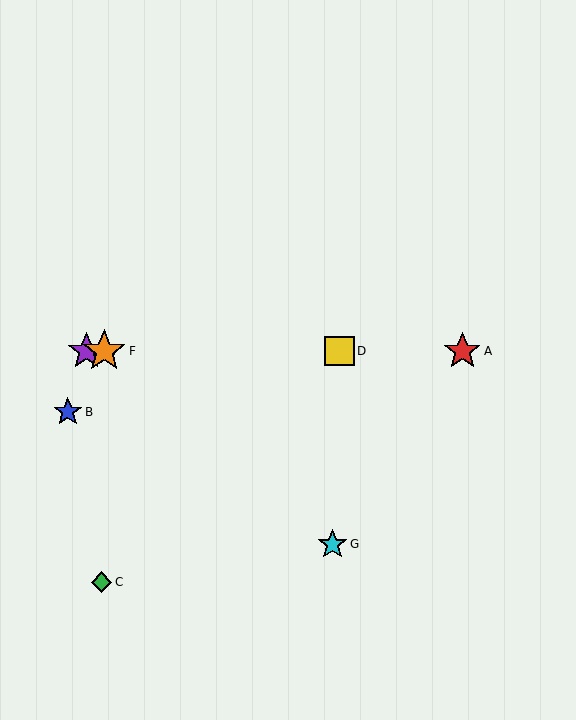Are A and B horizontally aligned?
No, A is at y≈351 and B is at y≈412.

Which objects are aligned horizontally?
Objects A, D, E, F are aligned horizontally.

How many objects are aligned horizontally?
4 objects (A, D, E, F) are aligned horizontally.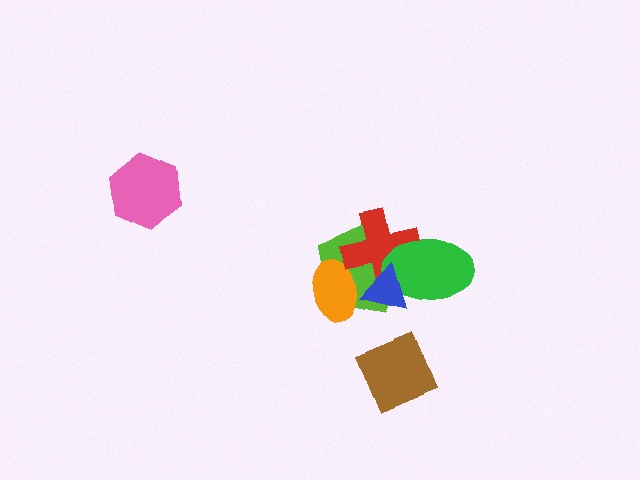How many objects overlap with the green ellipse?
3 objects overlap with the green ellipse.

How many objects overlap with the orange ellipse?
3 objects overlap with the orange ellipse.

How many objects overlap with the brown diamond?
0 objects overlap with the brown diamond.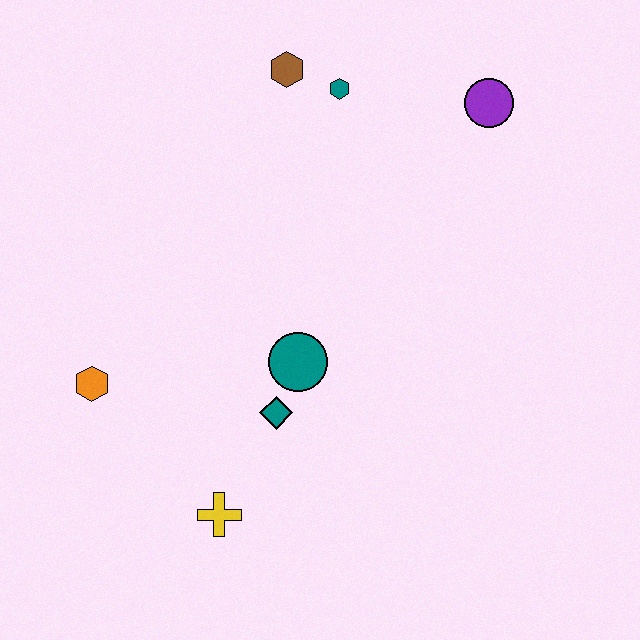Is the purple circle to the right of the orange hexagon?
Yes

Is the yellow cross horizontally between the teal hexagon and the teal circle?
No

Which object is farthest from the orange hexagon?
The purple circle is farthest from the orange hexagon.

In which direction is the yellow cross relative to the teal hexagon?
The yellow cross is below the teal hexagon.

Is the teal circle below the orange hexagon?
No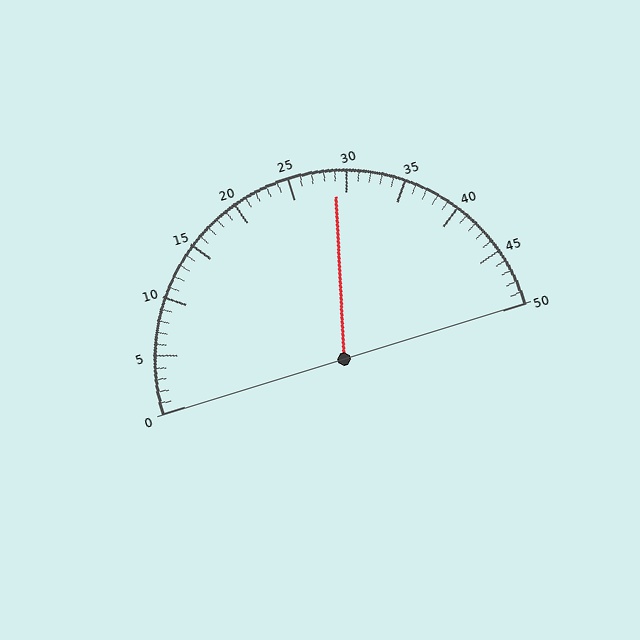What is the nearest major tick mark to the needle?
The nearest major tick mark is 30.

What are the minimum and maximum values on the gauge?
The gauge ranges from 0 to 50.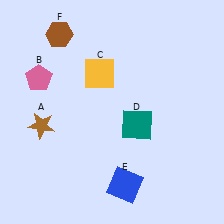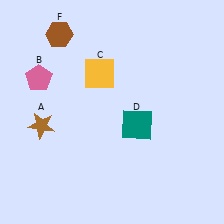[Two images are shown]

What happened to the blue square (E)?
The blue square (E) was removed in Image 2. It was in the bottom-right area of Image 1.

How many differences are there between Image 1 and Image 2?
There is 1 difference between the two images.